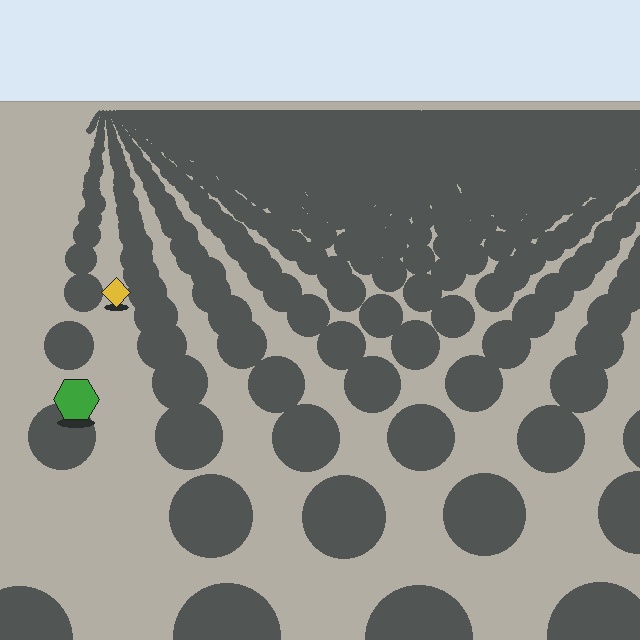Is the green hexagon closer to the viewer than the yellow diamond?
Yes. The green hexagon is closer — you can tell from the texture gradient: the ground texture is coarser near it.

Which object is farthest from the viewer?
The yellow diamond is farthest from the viewer. It appears smaller and the ground texture around it is denser.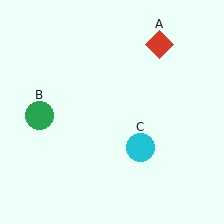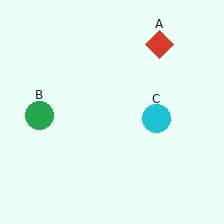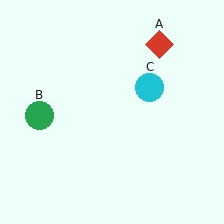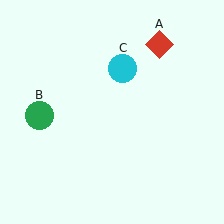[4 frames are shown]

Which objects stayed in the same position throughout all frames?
Red diamond (object A) and green circle (object B) remained stationary.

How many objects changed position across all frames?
1 object changed position: cyan circle (object C).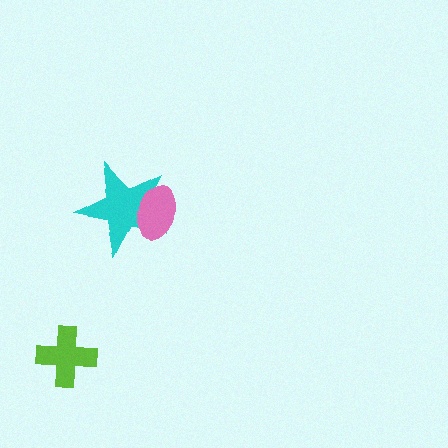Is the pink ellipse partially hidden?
No, no other shape covers it.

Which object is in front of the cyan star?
The pink ellipse is in front of the cyan star.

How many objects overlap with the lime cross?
0 objects overlap with the lime cross.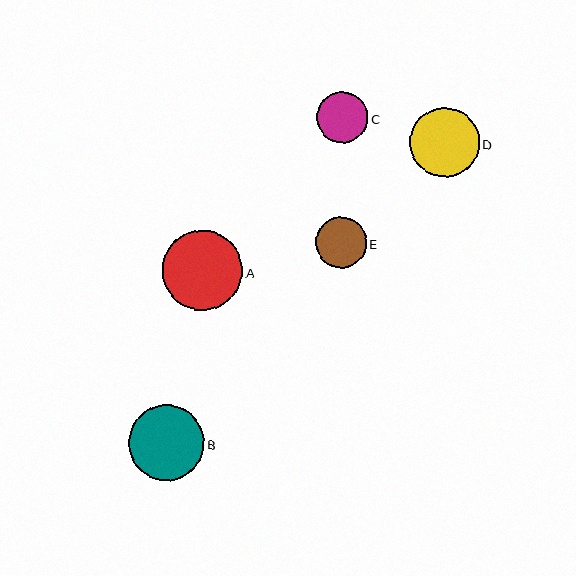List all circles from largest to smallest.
From largest to smallest: A, B, D, E, C.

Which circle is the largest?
Circle A is the largest with a size of approximately 80 pixels.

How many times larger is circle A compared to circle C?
Circle A is approximately 1.6 times the size of circle C.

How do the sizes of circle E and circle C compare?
Circle E and circle C are approximately the same size.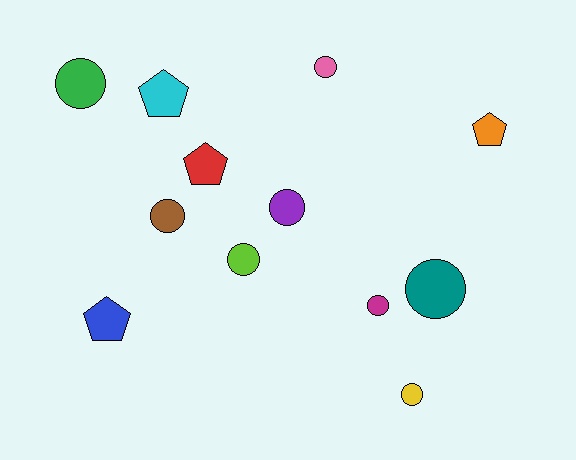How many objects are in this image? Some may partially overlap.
There are 12 objects.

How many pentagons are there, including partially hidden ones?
There are 4 pentagons.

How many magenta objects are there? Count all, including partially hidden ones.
There is 1 magenta object.